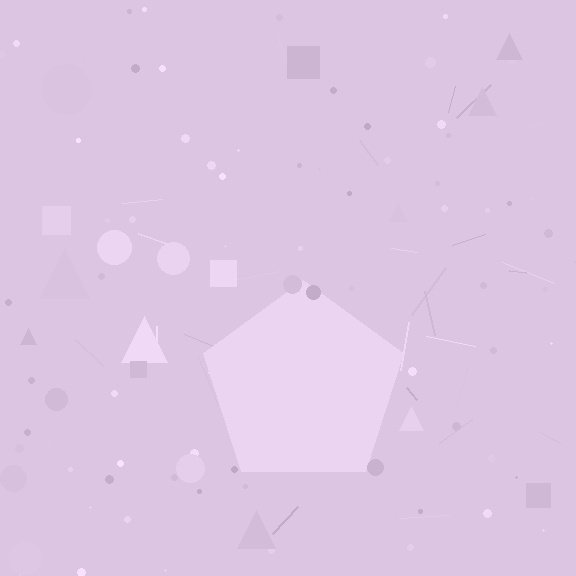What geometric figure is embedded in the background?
A pentagon is embedded in the background.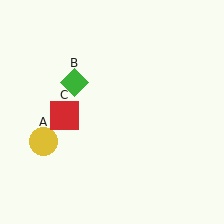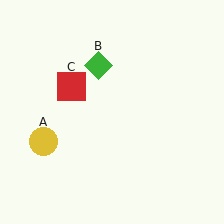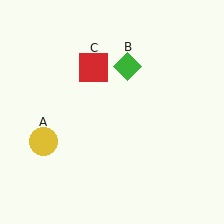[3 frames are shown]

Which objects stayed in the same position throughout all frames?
Yellow circle (object A) remained stationary.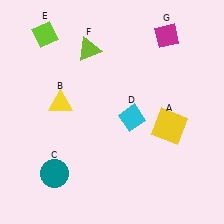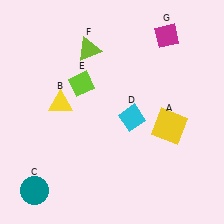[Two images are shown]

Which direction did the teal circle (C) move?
The teal circle (C) moved left.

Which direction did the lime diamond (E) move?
The lime diamond (E) moved down.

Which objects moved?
The objects that moved are: the teal circle (C), the lime diamond (E).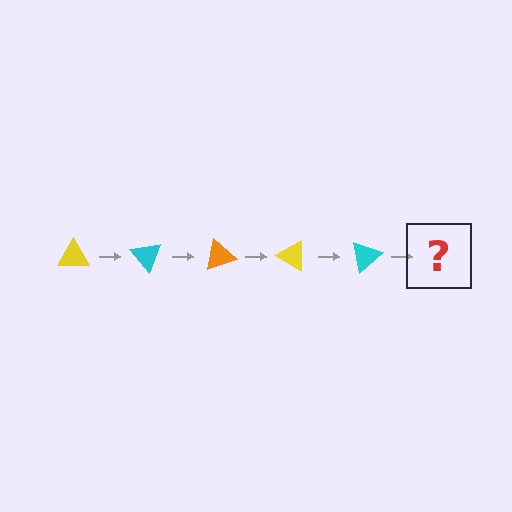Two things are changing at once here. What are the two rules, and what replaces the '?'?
The two rules are that it rotates 50 degrees each step and the color cycles through yellow, cyan, and orange. The '?' should be an orange triangle, rotated 250 degrees from the start.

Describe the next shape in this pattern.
It should be an orange triangle, rotated 250 degrees from the start.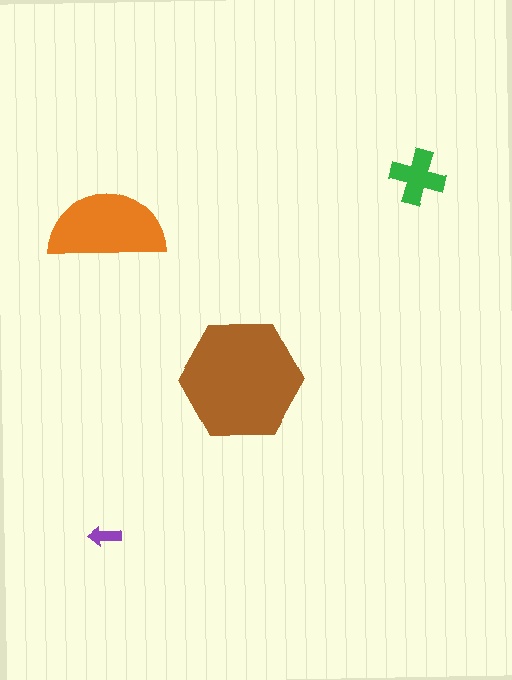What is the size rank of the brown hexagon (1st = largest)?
1st.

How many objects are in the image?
There are 4 objects in the image.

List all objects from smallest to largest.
The purple arrow, the green cross, the orange semicircle, the brown hexagon.